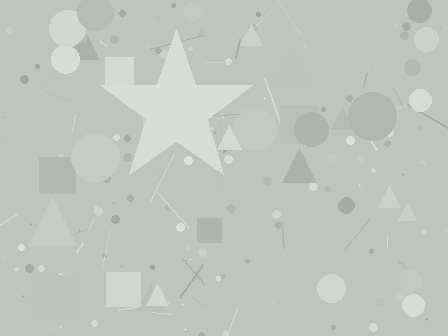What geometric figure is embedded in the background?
A star is embedded in the background.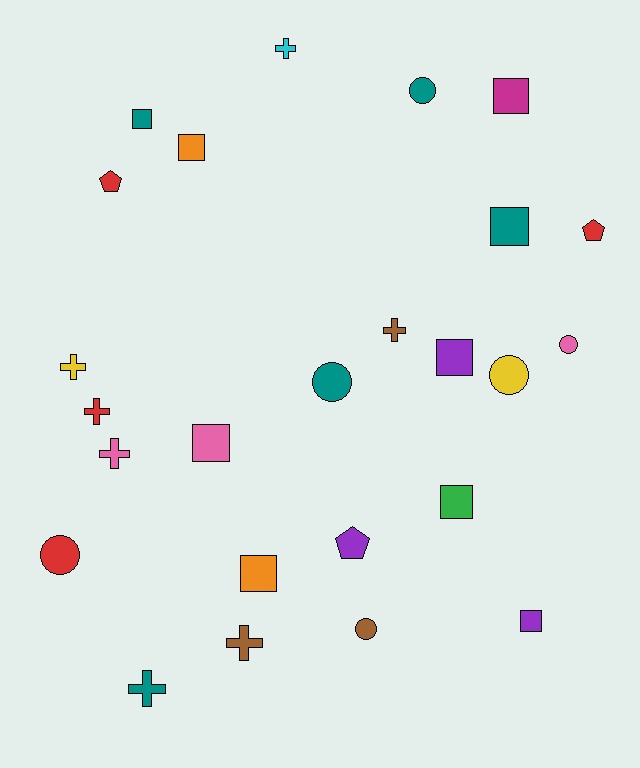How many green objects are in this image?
There is 1 green object.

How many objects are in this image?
There are 25 objects.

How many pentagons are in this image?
There are 3 pentagons.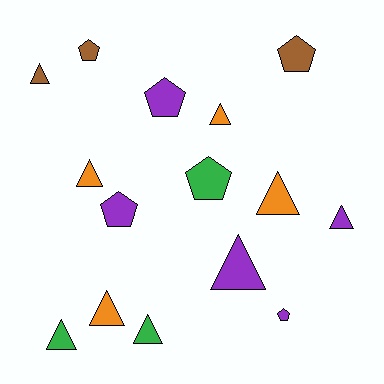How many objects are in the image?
There are 15 objects.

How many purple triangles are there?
There are 2 purple triangles.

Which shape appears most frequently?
Triangle, with 9 objects.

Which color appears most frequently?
Purple, with 5 objects.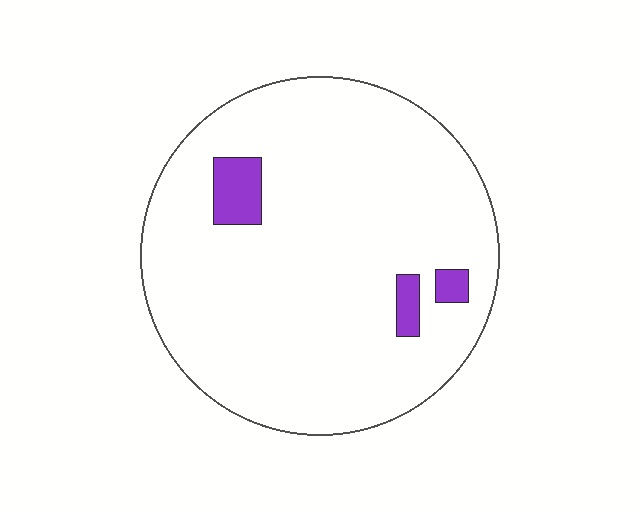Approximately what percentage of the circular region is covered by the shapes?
Approximately 5%.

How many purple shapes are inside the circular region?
3.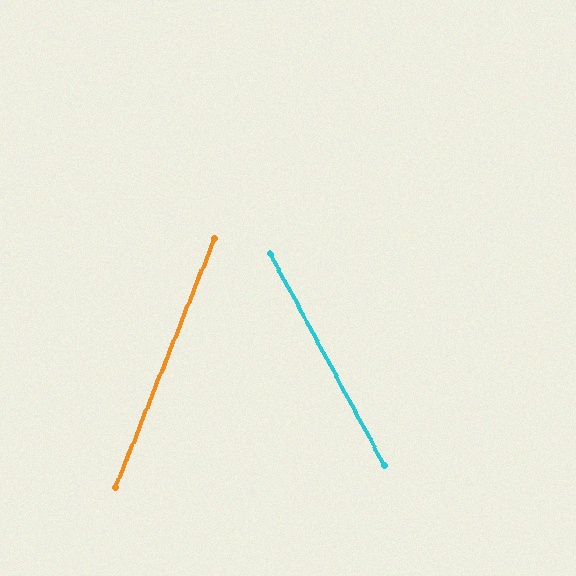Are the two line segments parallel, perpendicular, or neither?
Neither parallel nor perpendicular — they differ by about 50°.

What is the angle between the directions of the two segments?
Approximately 50 degrees.